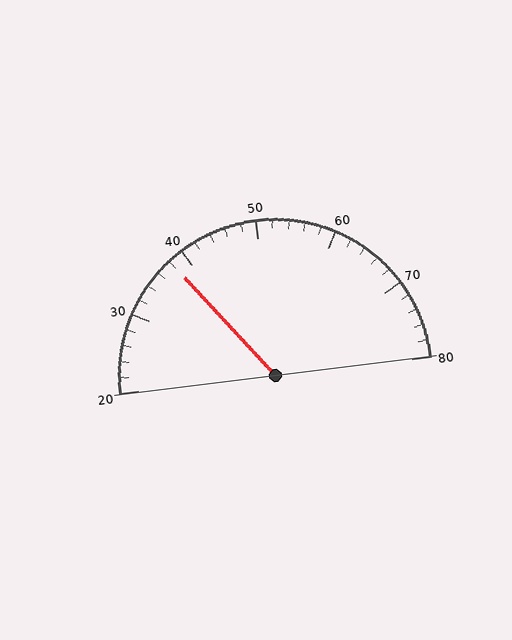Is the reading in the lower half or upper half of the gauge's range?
The reading is in the lower half of the range (20 to 80).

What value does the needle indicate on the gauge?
The needle indicates approximately 38.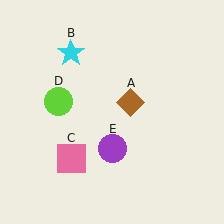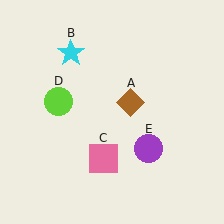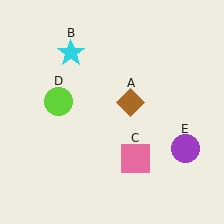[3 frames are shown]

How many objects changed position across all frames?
2 objects changed position: pink square (object C), purple circle (object E).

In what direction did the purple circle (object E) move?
The purple circle (object E) moved right.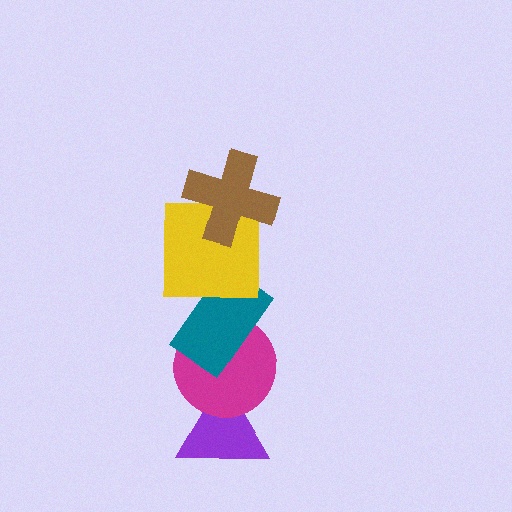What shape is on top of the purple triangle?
The magenta circle is on top of the purple triangle.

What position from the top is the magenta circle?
The magenta circle is 4th from the top.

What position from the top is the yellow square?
The yellow square is 2nd from the top.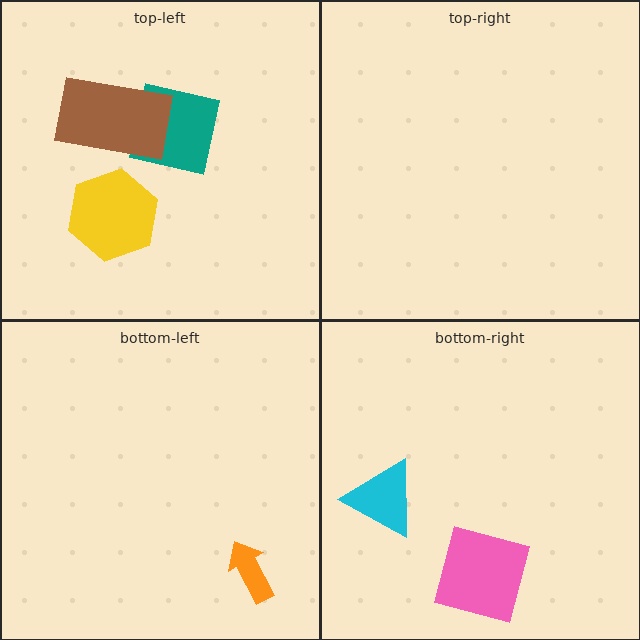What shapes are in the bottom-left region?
The orange arrow.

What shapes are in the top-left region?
The teal square, the yellow hexagon, the brown rectangle.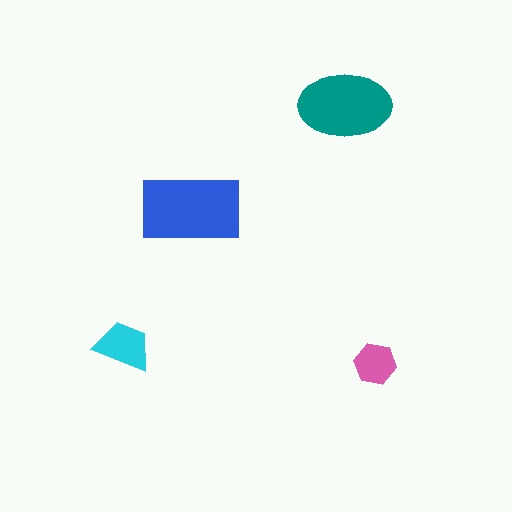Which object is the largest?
The blue rectangle.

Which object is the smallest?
The pink hexagon.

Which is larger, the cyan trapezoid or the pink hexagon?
The cyan trapezoid.